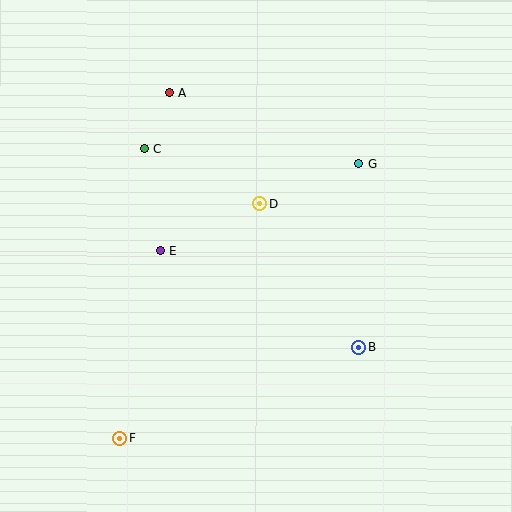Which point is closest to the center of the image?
Point D at (260, 204) is closest to the center.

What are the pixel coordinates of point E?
Point E is at (160, 250).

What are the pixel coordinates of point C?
Point C is at (144, 148).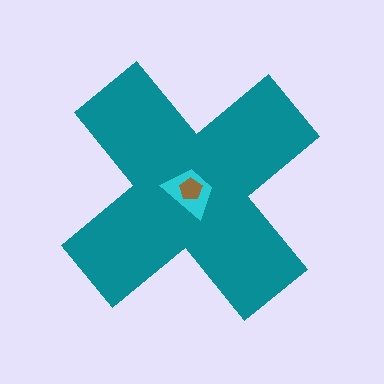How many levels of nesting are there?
3.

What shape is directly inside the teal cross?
The cyan trapezoid.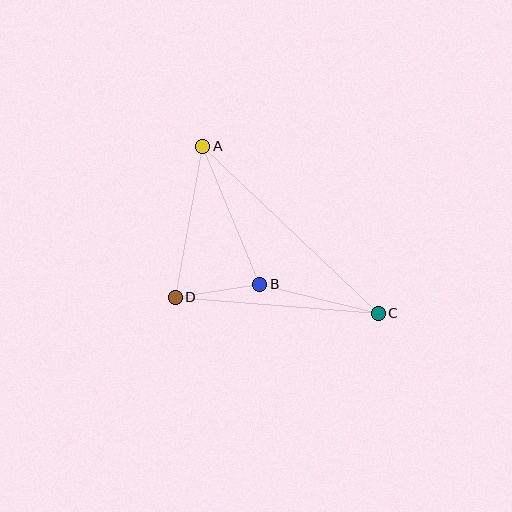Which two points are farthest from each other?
Points A and C are farthest from each other.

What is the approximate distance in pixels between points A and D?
The distance between A and D is approximately 153 pixels.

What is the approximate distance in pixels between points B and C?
The distance between B and C is approximately 122 pixels.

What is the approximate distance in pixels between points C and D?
The distance between C and D is approximately 203 pixels.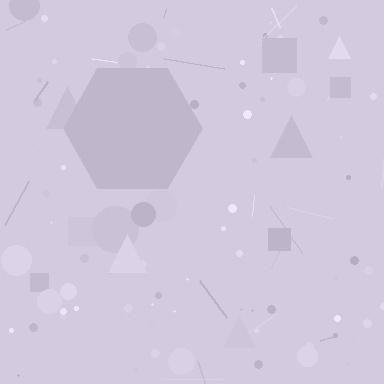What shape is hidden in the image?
A hexagon is hidden in the image.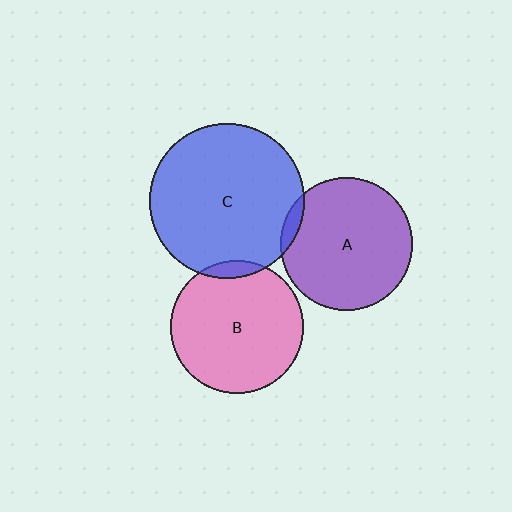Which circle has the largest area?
Circle C (blue).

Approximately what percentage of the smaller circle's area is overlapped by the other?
Approximately 5%.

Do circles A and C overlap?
Yes.